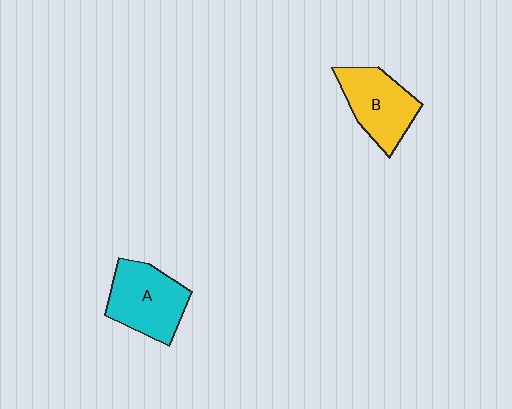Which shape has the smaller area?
Shape B (yellow).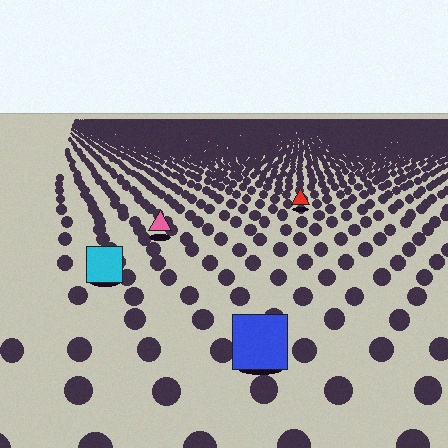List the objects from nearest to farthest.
From nearest to farthest: the blue square, the cyan square, the pink triangle, the red triangle.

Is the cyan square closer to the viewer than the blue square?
No. The blue square is closer — you can tell from the texture gradient: the ground texture is coarser near it.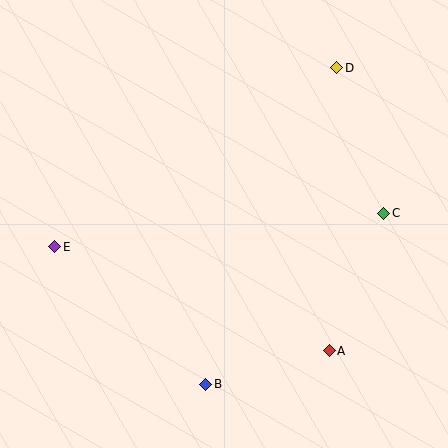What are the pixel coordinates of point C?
Point C is at (384, 213).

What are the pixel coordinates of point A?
Point A is at (329, 351).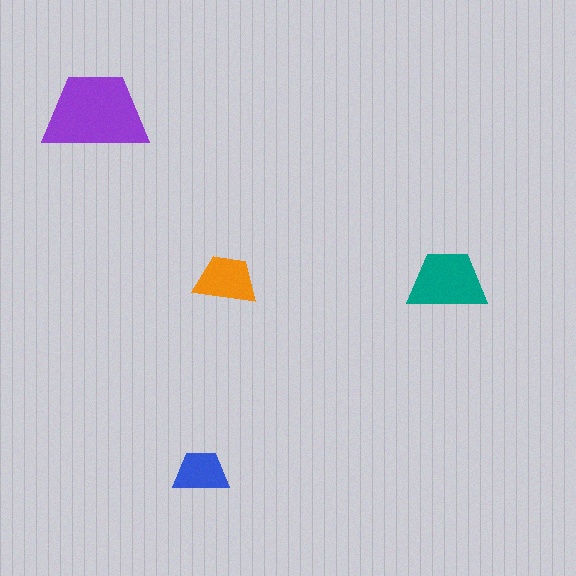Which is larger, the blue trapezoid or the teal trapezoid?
The teal one.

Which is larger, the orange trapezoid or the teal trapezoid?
The teal one.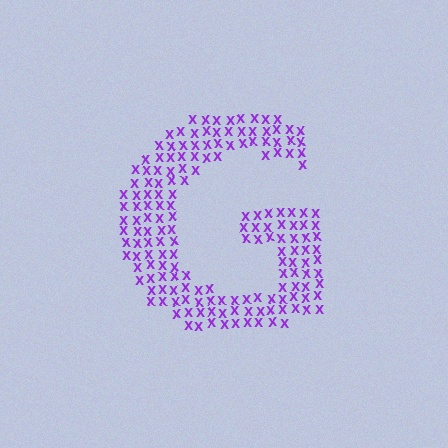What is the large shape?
The large shape is the letter G.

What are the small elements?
The small elements are letter X's.